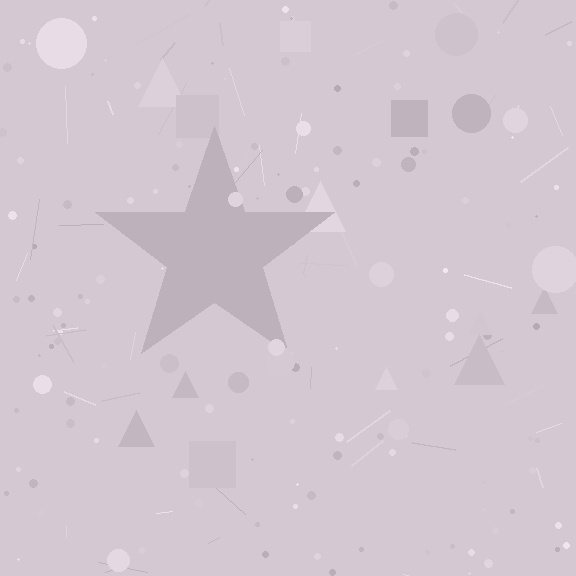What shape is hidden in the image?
A star is hidden in the image.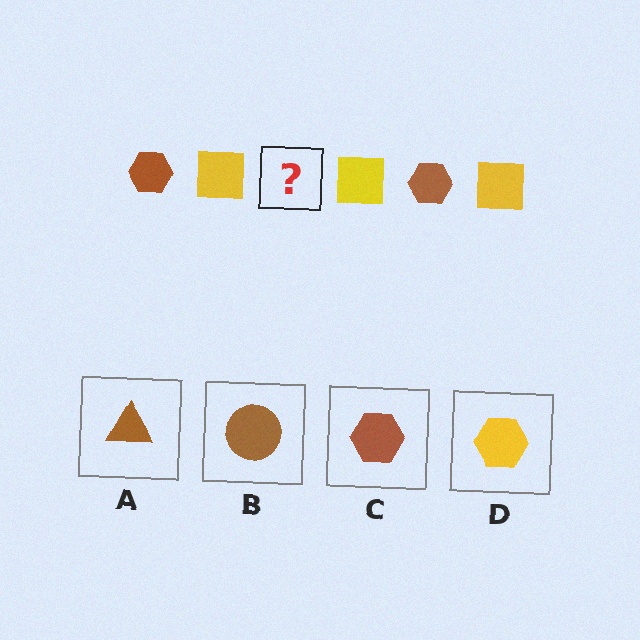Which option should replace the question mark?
Option C.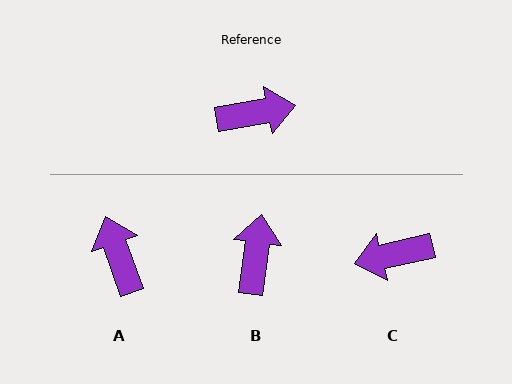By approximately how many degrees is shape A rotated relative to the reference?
Approximately 99 degrees counter-clockwise.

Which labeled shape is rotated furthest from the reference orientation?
C, about 177 degrees away.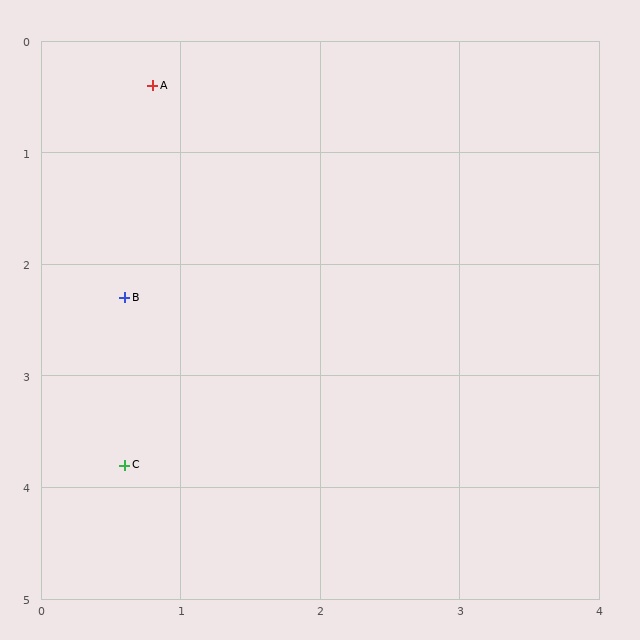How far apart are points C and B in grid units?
Points C and B are about 1.5 grid units apart.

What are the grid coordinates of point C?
Point C is at approximately (0.6, 3.8).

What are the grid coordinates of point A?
Point A is at approximately (0.8, 0.4).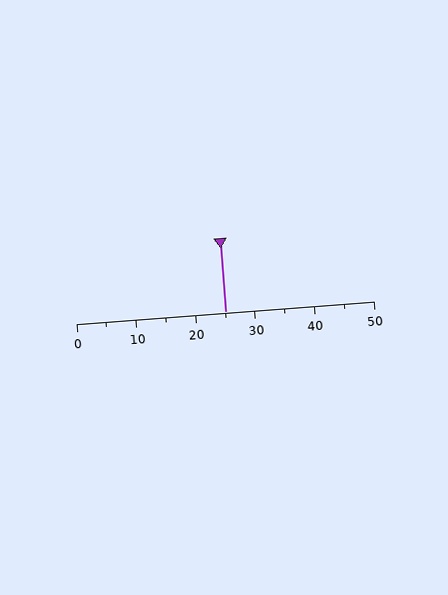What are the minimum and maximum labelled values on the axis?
The axis runs from 0 to 50.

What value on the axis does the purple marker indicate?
The marker indicates approximately 25.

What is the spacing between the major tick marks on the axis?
The major ticks are spaced 10 apart.